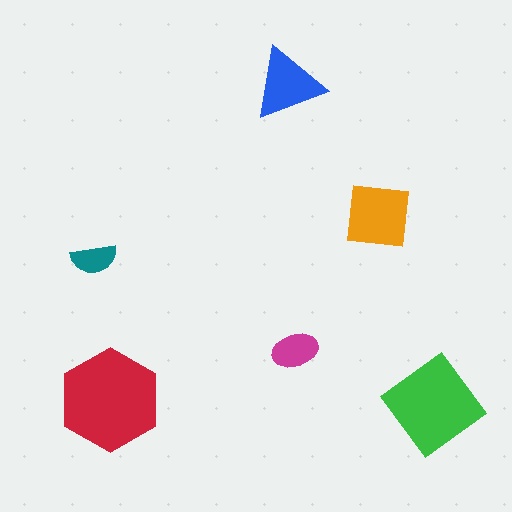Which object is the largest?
The red hexagon.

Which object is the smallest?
The teal semicircle.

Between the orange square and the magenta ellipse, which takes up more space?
The orange square.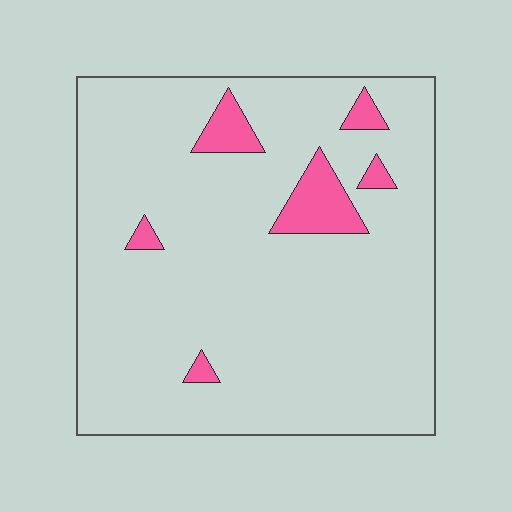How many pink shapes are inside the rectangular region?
6.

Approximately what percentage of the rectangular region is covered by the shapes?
Approximately 10%.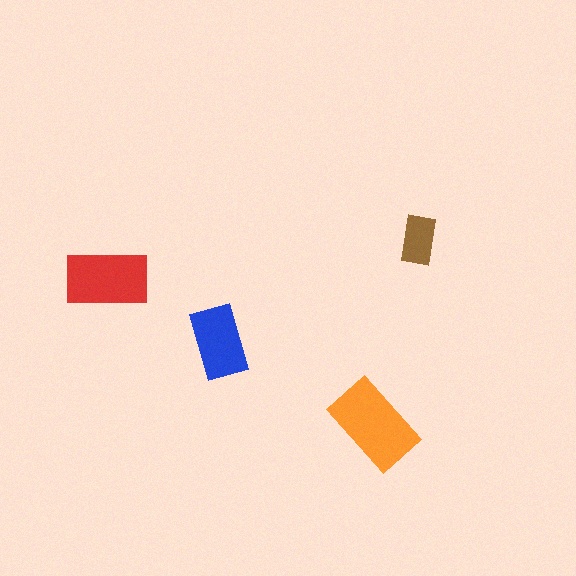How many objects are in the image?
There are 4 objects in the image.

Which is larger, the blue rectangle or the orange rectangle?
The orange one.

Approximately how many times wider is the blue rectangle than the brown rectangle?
About 1.5 times wider.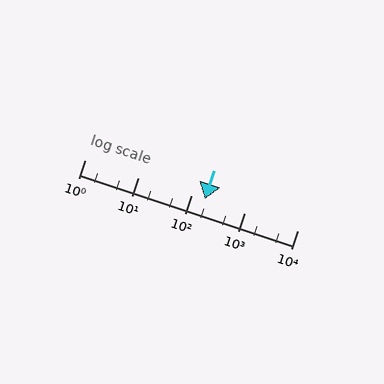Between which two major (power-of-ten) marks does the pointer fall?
The pointer is between 100 and 1000.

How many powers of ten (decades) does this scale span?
The scale spans 4 decades, from 1 to 10000.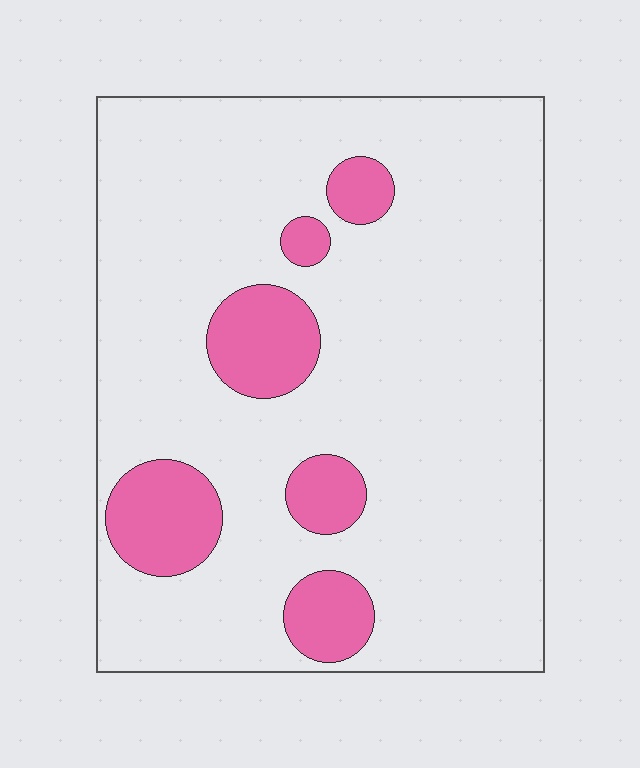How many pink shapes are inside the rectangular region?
6.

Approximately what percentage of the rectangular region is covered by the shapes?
Approximately 15%.